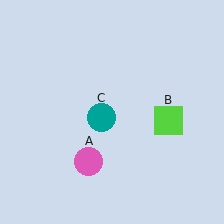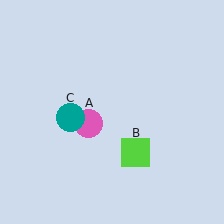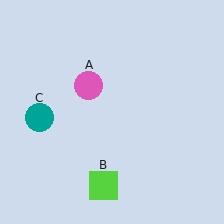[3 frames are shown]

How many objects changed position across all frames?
3 objects changed position: pink circle (object A), lime square (object B), teal circle (object C).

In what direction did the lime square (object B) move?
The lime square (object B) moved down and to the left.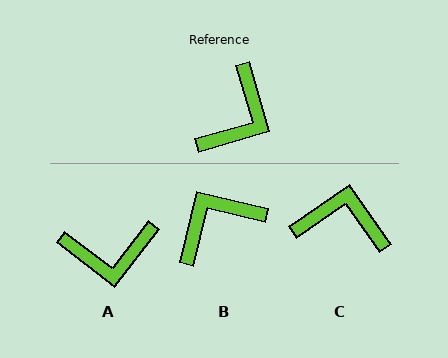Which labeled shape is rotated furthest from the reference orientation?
B, about 150 degrees away.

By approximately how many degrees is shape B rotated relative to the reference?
Approximately 150 degrees counter-clockwise.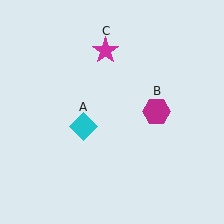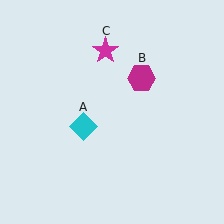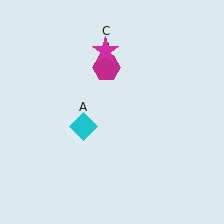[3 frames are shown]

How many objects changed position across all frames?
1 object changed position: magenta hexagon (object B).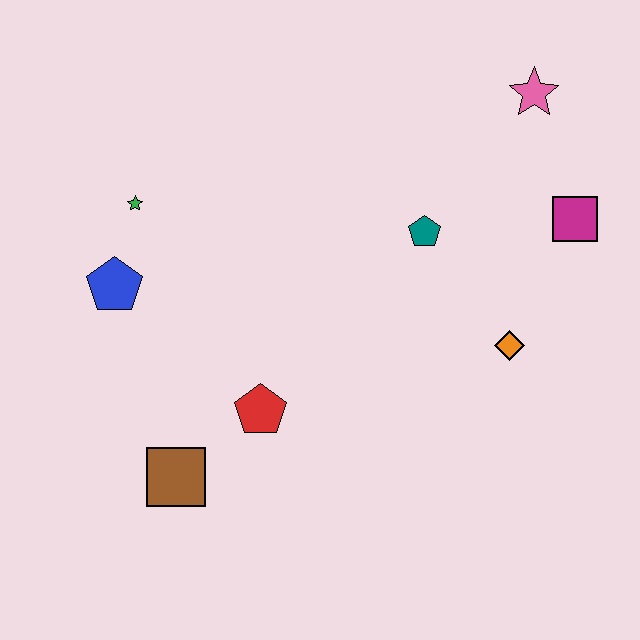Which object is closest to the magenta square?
The pink star is closest to the magenta square.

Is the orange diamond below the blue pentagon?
Yes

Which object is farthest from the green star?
The magenta square is farthest from the green star.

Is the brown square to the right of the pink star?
No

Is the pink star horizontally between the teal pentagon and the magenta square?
Yes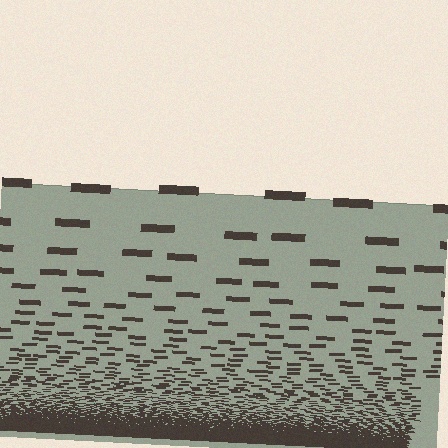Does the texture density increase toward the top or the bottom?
Density increases toward the bottom.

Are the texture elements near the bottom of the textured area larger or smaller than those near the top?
Smaller. The gradient is inverted — elements near the bottom are smaller and denser.